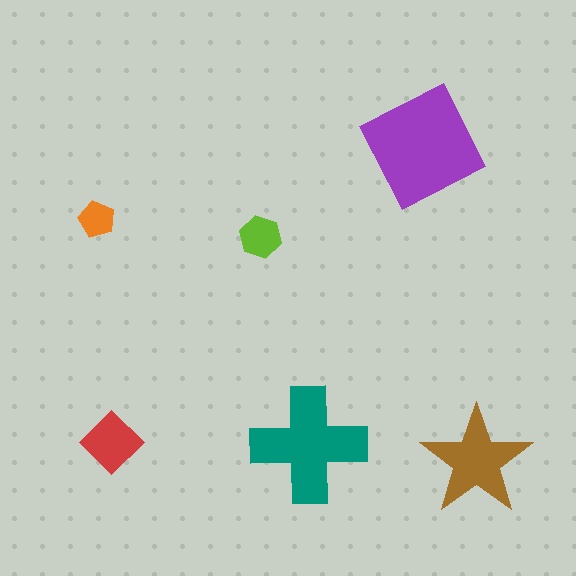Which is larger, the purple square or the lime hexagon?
The purple square.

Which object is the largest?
The purple square.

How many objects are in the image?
There are 6 objects in the image.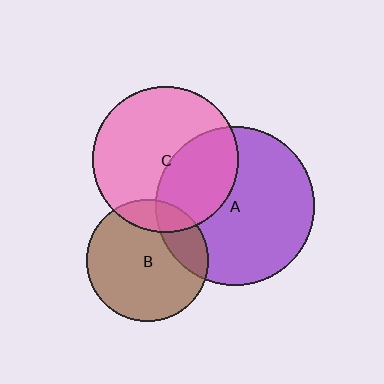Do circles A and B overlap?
Yes.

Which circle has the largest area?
Circle A (purple).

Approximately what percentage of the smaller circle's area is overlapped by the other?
Approximately 20%.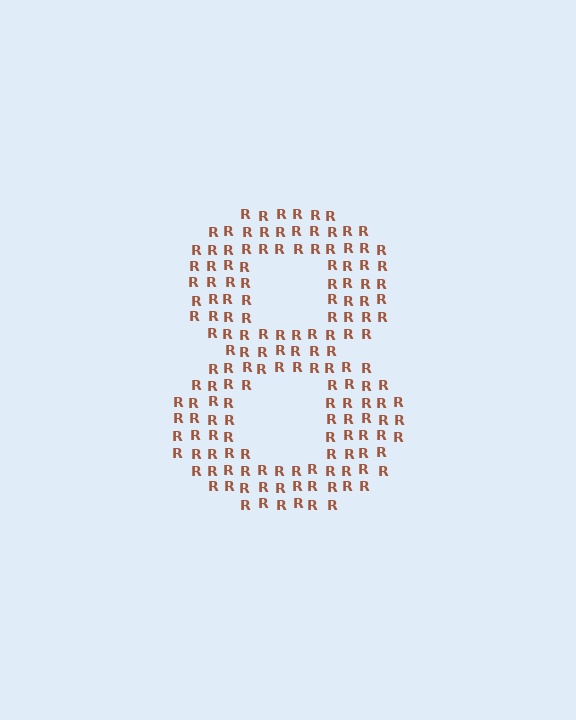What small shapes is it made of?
It is made of small letter R's.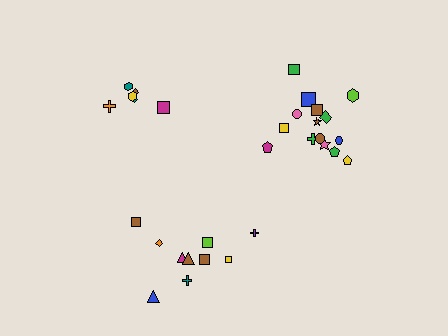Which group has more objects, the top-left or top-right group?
The top-right group.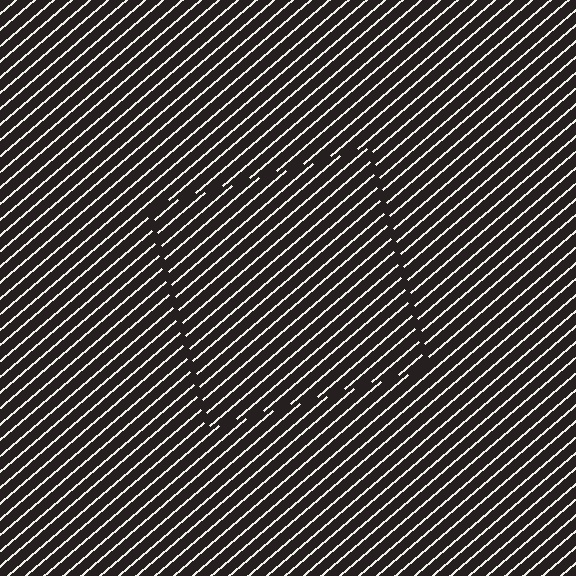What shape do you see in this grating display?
An illusory square. The interior of the shape contains the same grating, shifted by half a period — the contour is defined by the phase discontinuity where line-ends from the inner and outer gratings abut.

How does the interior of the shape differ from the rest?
The interior of the shape contains the same grating, shifted by half a period — the contour is defined by the phase discontinuity where line-ends from the inner and outer gratings abut.